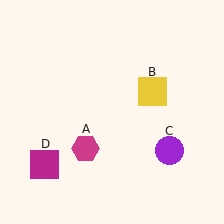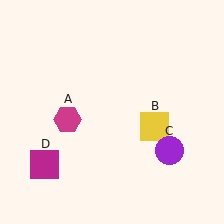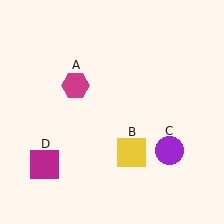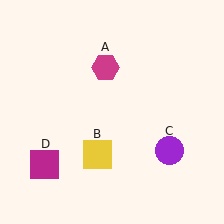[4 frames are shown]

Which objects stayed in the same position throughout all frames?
Purple circle (object C) and magenta square (object D) remained stationary.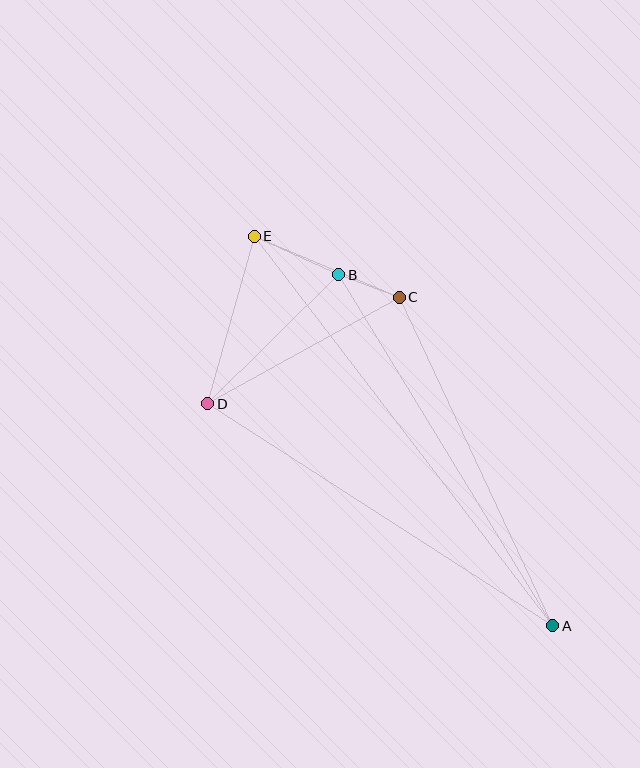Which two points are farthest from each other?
Points A and E are farthest from each other.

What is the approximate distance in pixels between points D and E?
The distance between D and E is approximately 174 pixels.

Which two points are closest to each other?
Points B and C are closest to each other.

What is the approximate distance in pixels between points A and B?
The distance between A and B is approximately 412 pixels.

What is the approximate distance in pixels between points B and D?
The distance between B and D is approximately 184 pixels.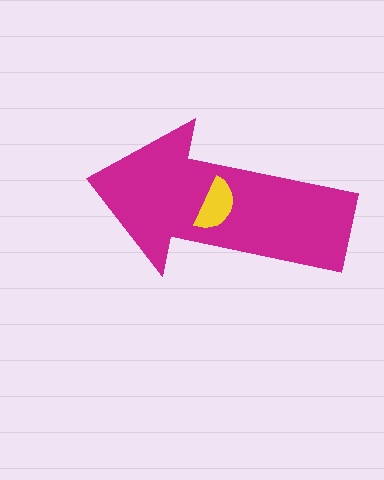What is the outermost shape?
The magenta arrow.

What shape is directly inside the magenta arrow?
The yellow semicircle.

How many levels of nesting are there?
2.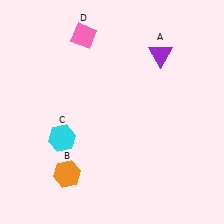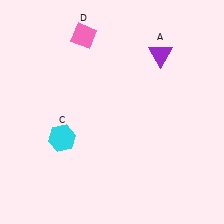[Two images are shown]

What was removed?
The orange hexagon (B) was removed in Image 2.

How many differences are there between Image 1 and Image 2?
There is 1 difference between the two images.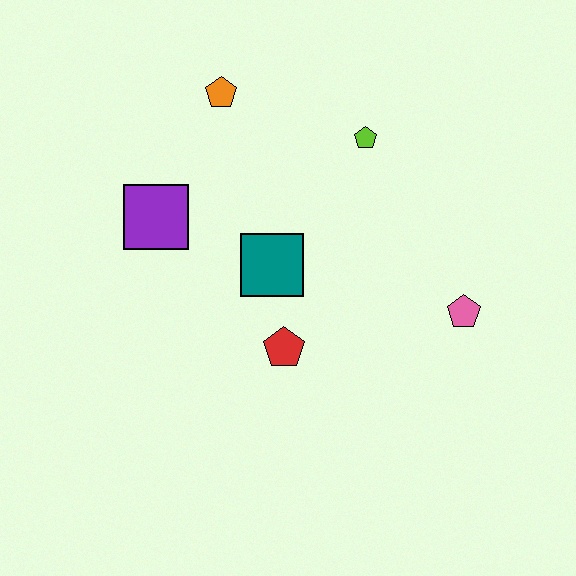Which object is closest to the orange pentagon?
The purple square is closest to the orange pentagon.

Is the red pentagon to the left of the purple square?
No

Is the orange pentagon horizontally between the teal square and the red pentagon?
No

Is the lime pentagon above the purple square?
Yes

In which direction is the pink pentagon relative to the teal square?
The pink pentagon is to the right of the teal square.